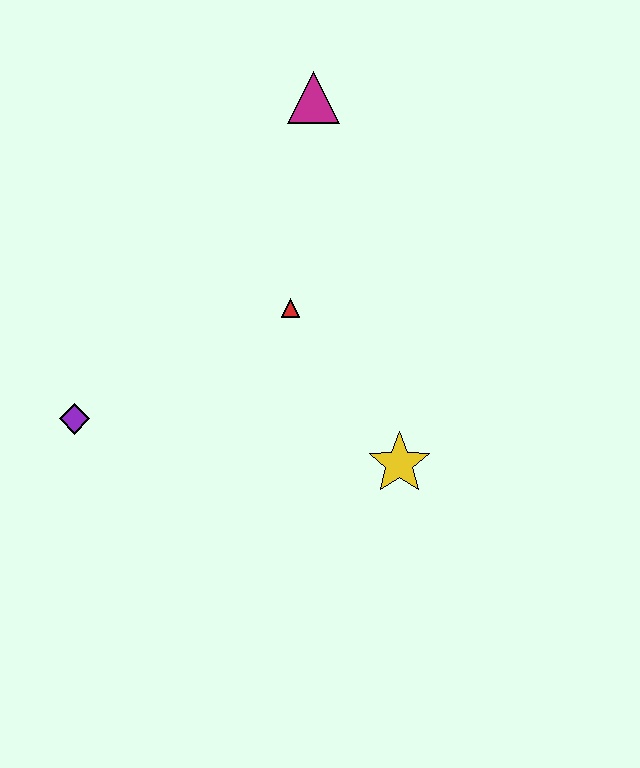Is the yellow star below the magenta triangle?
Yes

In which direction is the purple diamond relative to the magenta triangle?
The purple diamond is below the magenta triangle.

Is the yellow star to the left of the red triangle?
No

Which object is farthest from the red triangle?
The purple diamond is farthest from the red triangle.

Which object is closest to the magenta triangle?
The red triangle is closest to the magenta triangle.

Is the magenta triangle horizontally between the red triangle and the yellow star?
Yes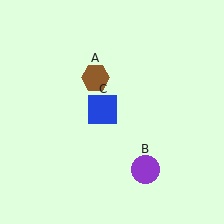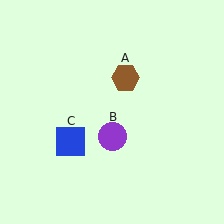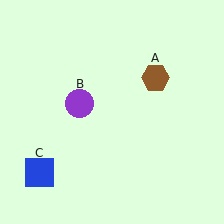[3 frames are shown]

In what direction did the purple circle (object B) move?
The purple circle (object B) moved up and to the left.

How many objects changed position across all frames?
3 objects changed position: brown hexagon (object A), purple circle (object B), blue square (object C).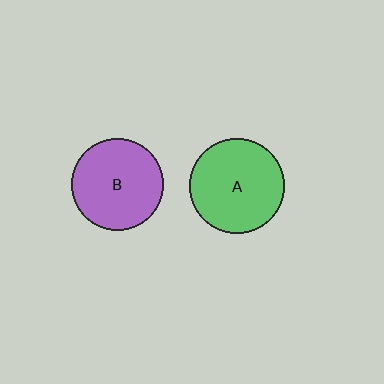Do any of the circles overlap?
No, none of the circles overlap.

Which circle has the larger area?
Circle A (green).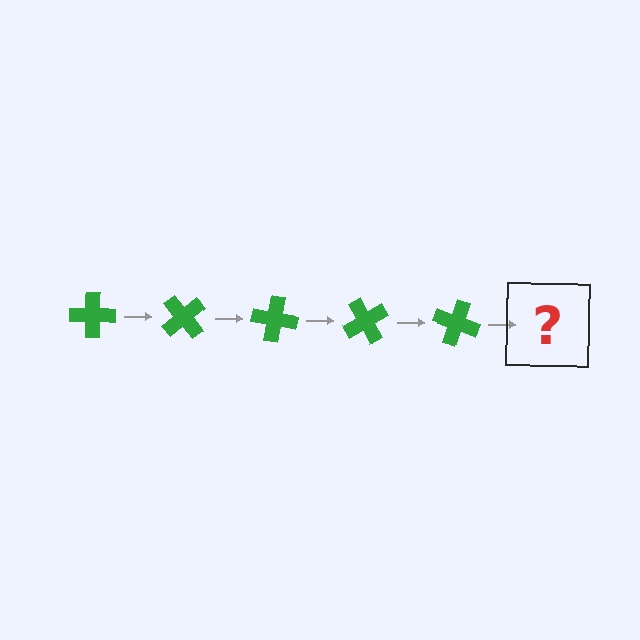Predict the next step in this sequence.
The next step is a green cross rotated 250 degrees.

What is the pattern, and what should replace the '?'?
The pattern is that the cross rotates 50 degrees each step. The '?' should be a green cross rotated 250 degrees.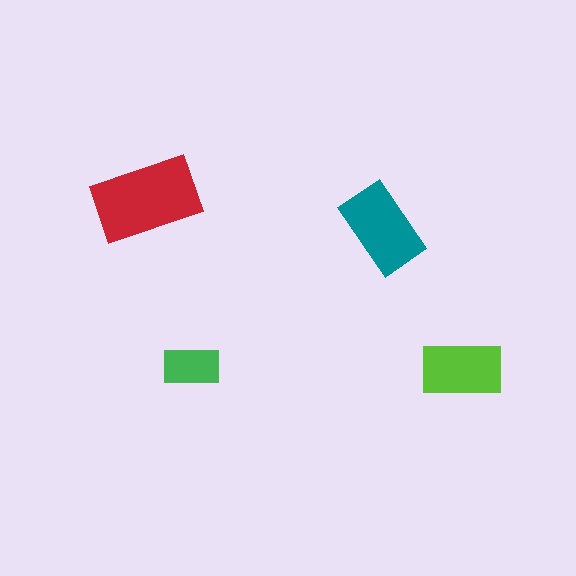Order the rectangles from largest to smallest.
the red one, the teal one, the lime one, the green one.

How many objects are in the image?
There are 4 objects in the image.